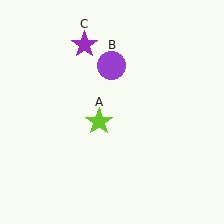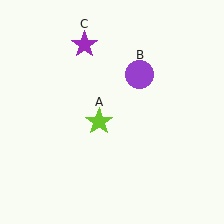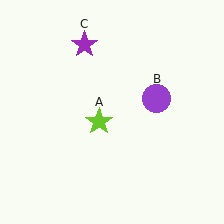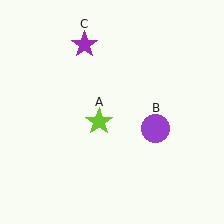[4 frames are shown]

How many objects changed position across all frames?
1 object changed position: purple circle (object B).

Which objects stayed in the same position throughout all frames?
Lime star (object A) and purple star (object C) remained stationary.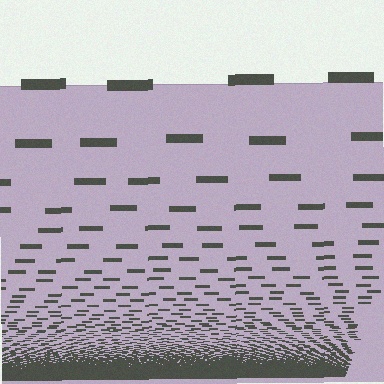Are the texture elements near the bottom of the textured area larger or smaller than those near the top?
Smaller. The gradient is inverted — elements near the bottom are smaller and denser.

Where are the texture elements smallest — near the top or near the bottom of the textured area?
Near the bottom.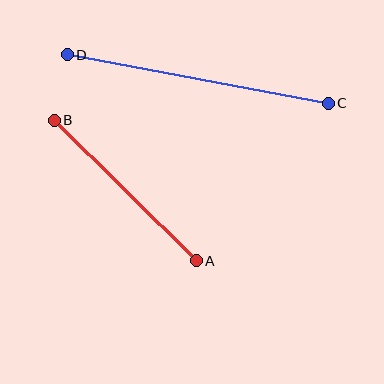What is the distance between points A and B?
The distance is approximately 200 pixels.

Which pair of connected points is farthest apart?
Points C and D are farthest apart.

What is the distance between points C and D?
The distance is approximately 266 pixels.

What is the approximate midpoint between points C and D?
The midpoint is at approximately (198, 79) pixels.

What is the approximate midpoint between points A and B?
The midpoint is at approximately (125, 190) pixels.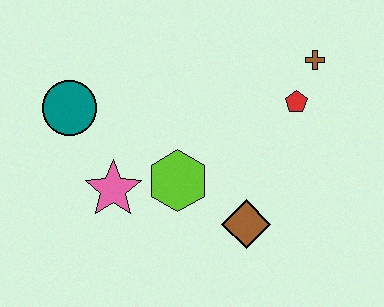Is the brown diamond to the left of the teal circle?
No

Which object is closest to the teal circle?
The pink star is closest to the teal circle.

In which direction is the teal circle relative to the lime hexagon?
The teal circle is to the left of the lime hexagon.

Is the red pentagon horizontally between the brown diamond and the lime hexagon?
No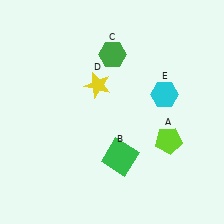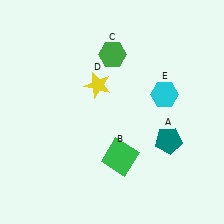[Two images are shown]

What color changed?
The pentagon (A) changed from lime in Image 1 to teal in Image 2.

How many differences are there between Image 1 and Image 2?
There is 1 difference between the two images.